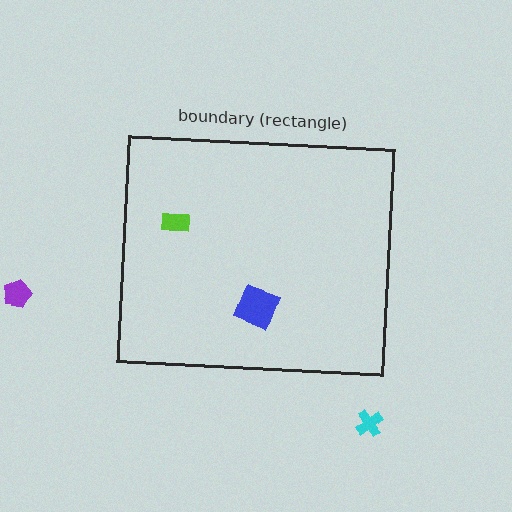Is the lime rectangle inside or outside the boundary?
Inside.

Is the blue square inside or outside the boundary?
Inside.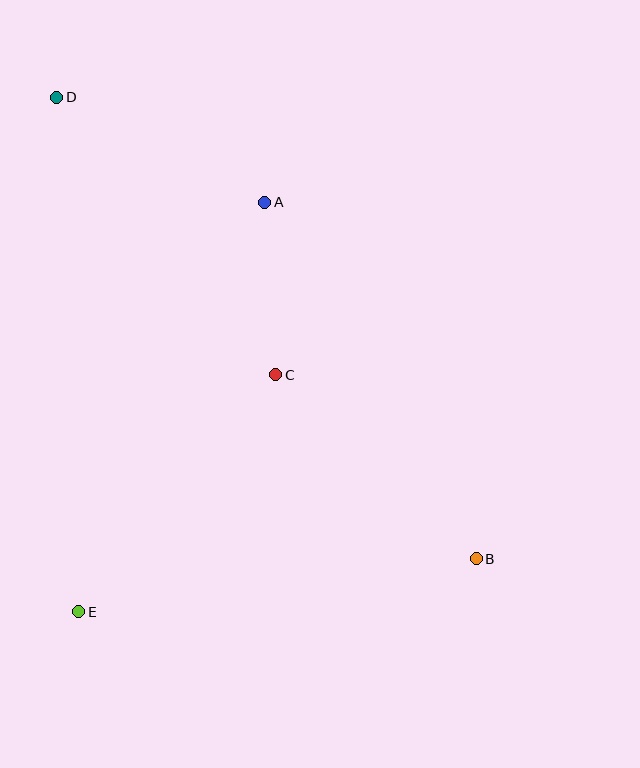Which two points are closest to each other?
Points A and C are closest to each other.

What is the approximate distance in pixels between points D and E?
The distance between D and E is approximately 515 pixels.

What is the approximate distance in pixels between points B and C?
The distance between B and C is approximately 272 pixels.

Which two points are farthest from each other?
Points B and D are farthest from each other.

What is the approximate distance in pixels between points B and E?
The distance between B and E is approximately 401 pixels.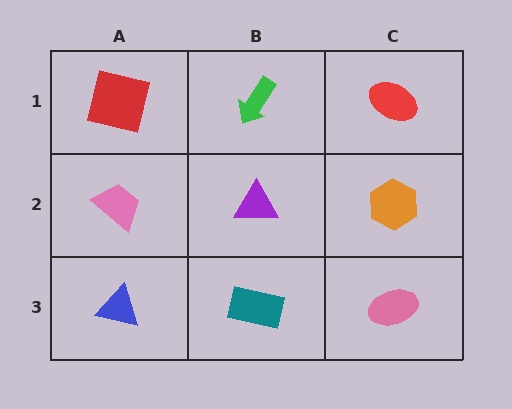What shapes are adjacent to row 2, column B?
A green arrow (row 1, column B), a teal rectangle (row 3, column B), a pink trapezoid (row 2, column A), an orange hexagon (row 2, column C).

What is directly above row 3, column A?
A pink trapezoid.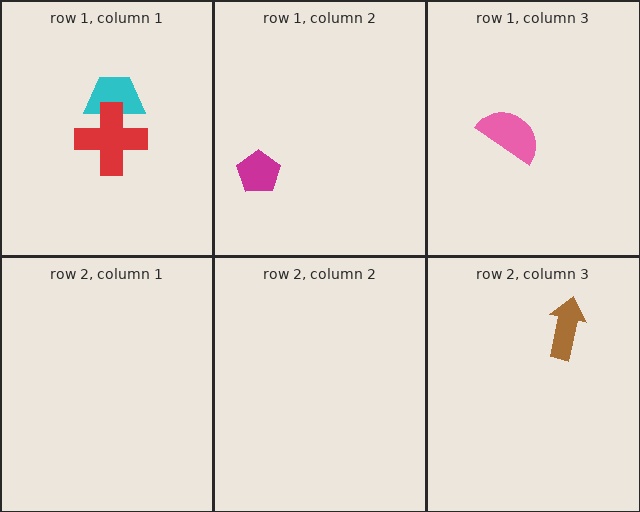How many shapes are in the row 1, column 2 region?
1.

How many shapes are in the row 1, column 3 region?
1.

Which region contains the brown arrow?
The row 2, column 3 region.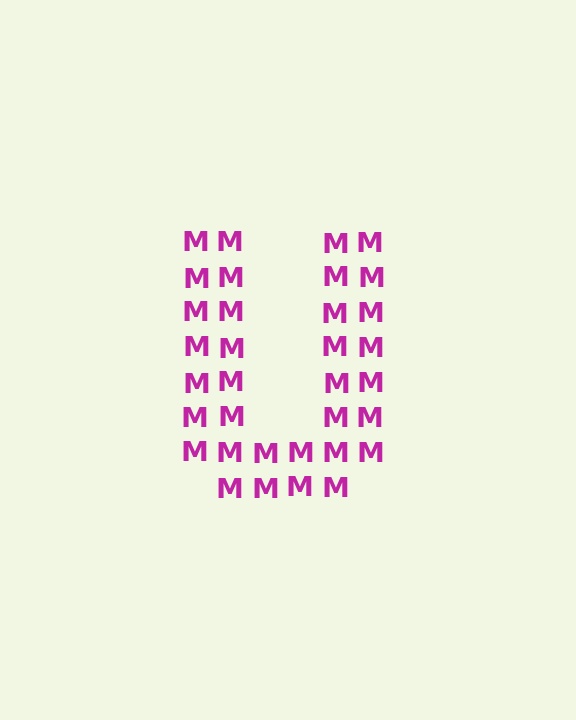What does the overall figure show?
The overall figure shows the letter U.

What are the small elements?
The small elements are letter M's.